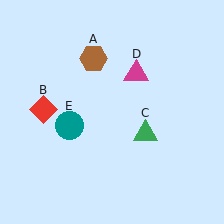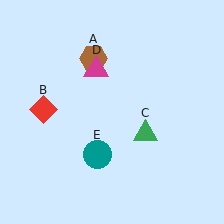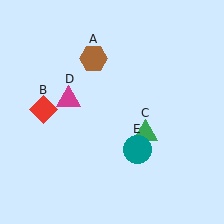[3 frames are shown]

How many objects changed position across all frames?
2 objects changed position: magenta triangle (object D), teal circle (object E).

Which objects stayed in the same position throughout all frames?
Brown hexagon (object A) and red diamond (object B) and green triangle (object C) remained stationary.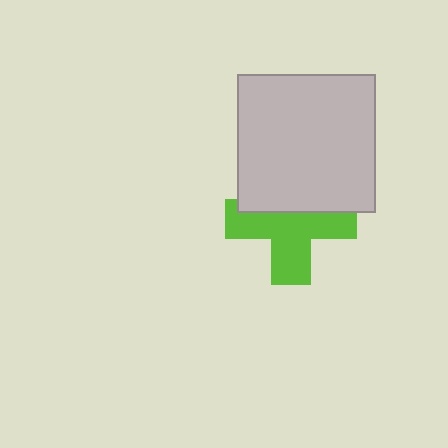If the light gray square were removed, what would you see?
You would see the complete lime cross.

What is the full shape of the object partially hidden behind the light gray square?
The partially hidden object is a lime cross.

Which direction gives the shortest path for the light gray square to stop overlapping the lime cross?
Moving up gives the shortest separation.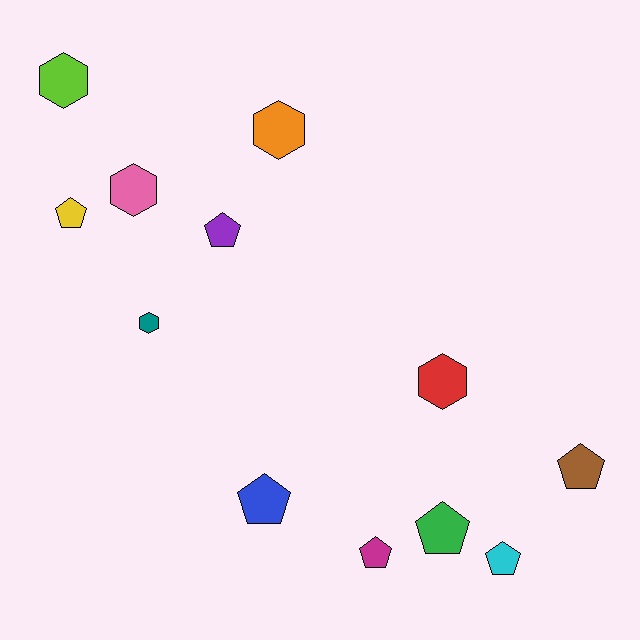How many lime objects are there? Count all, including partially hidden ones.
There is 1 lime object.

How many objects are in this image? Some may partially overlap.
There are 12 objects.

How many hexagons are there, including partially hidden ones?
There are 5 hexagons.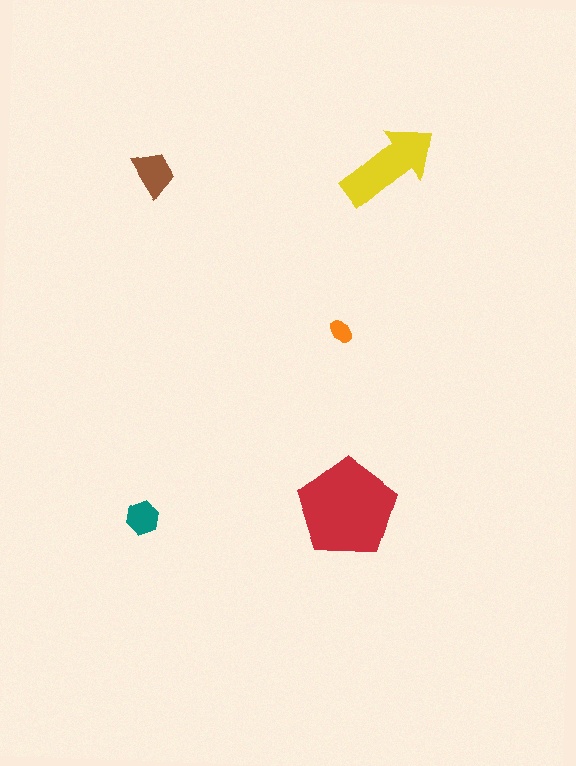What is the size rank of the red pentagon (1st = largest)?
1st.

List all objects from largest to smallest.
The red pentagon, the yellow arrow, the brown trapezoid, the teal hexagon, the orange ellipse.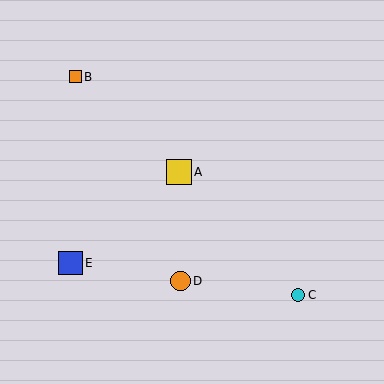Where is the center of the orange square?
The center of the orange square is at (75, 77).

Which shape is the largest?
The yellow square (labeled A) is the largest.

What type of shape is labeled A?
Shape A is a yellow square.